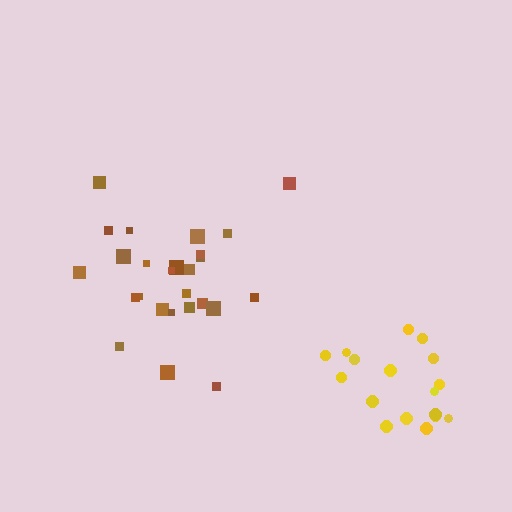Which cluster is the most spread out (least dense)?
Yellow.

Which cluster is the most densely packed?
Brown.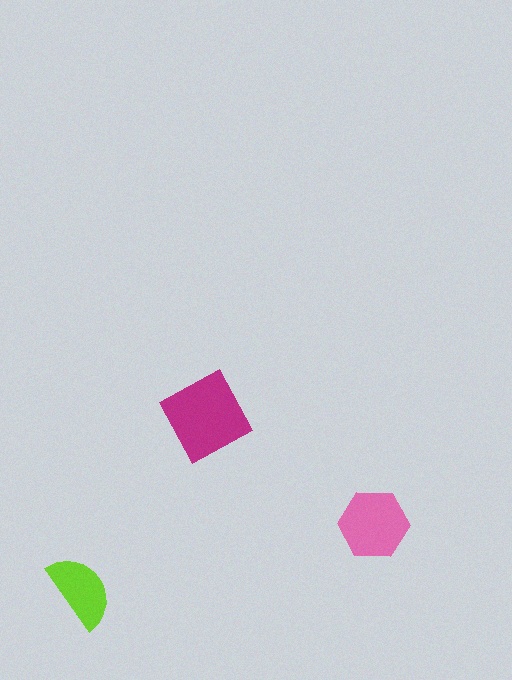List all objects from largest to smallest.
The magenta diamond, the pink hexagon, the lime semicircle.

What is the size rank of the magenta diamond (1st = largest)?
1st.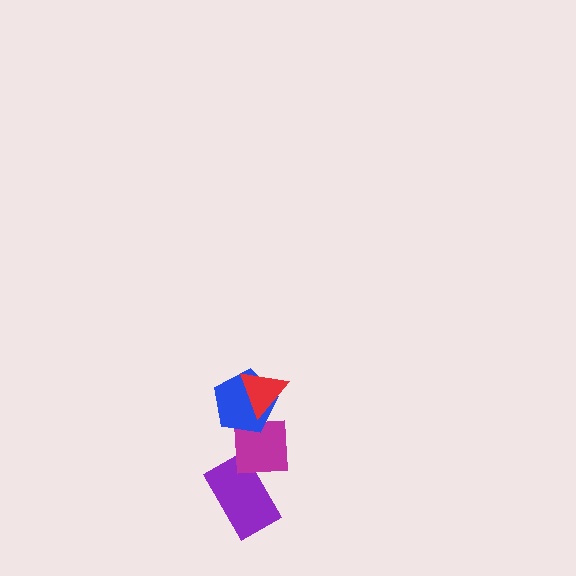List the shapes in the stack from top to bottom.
From top to bottom: the red triangle, the blue pentagon, the magenta square, the purple rectangle.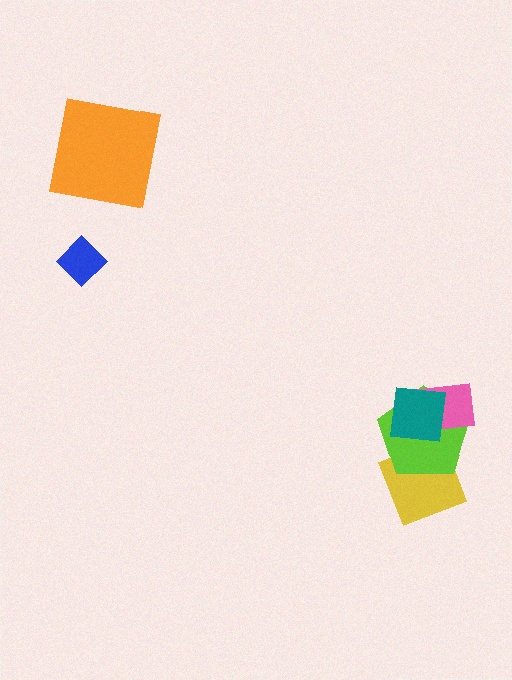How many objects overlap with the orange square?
0 objects overlap with the orange square.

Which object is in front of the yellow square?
The lime pentagon is in front of the yellow square.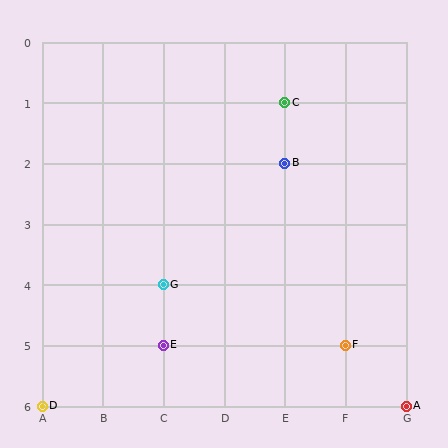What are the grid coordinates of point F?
Point F is at grid coordinates (F, 5).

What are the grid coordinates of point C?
Point C is at grid coordinates (E, 1).